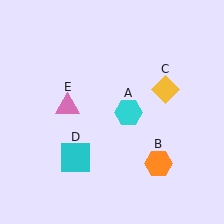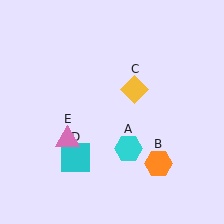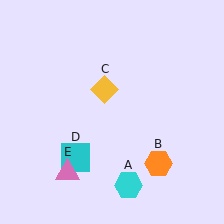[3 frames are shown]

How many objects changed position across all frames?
3 objects changed position: cyan hexagon (object A), yellow diamond (object C), pink triangle (object E).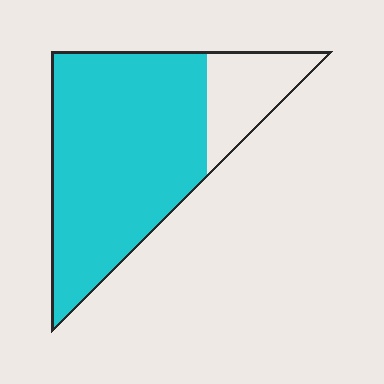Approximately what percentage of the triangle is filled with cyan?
Approximately 80%.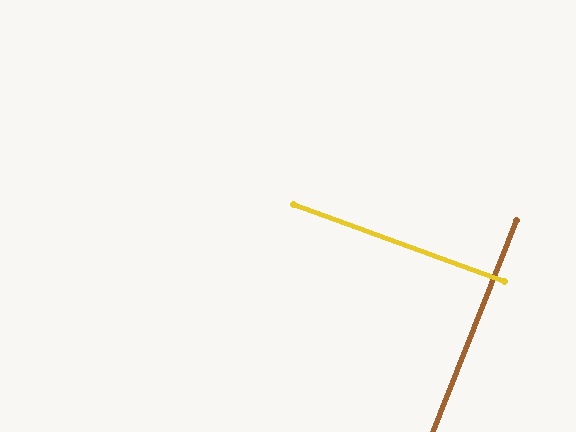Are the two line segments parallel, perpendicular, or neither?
Perpendicular — they meet at approximately 89°.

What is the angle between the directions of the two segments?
Approximately 89 degrees.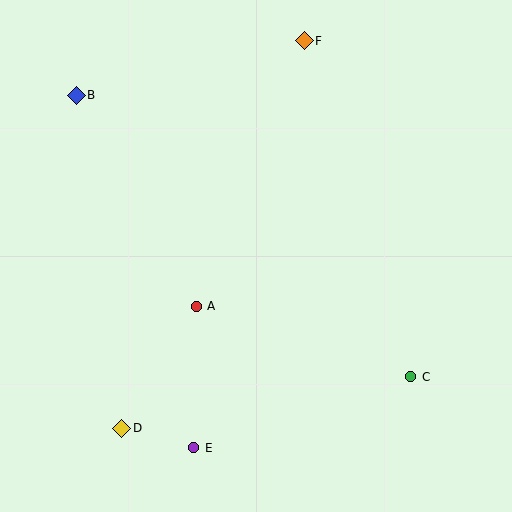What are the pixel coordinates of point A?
Point A is at (196, 306).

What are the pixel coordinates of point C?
Point C is at (411, 377).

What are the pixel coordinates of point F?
Point F is at (304, 41).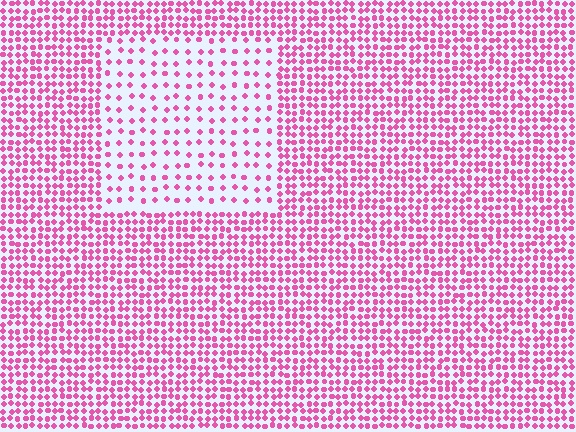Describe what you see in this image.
The image contains small pink elements arranged at two different densities. A rectangle-shaped region is visible where the elements are less densely packed than the surrounding area.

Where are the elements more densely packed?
The elements are more densely packed outside the rectangle boundary.